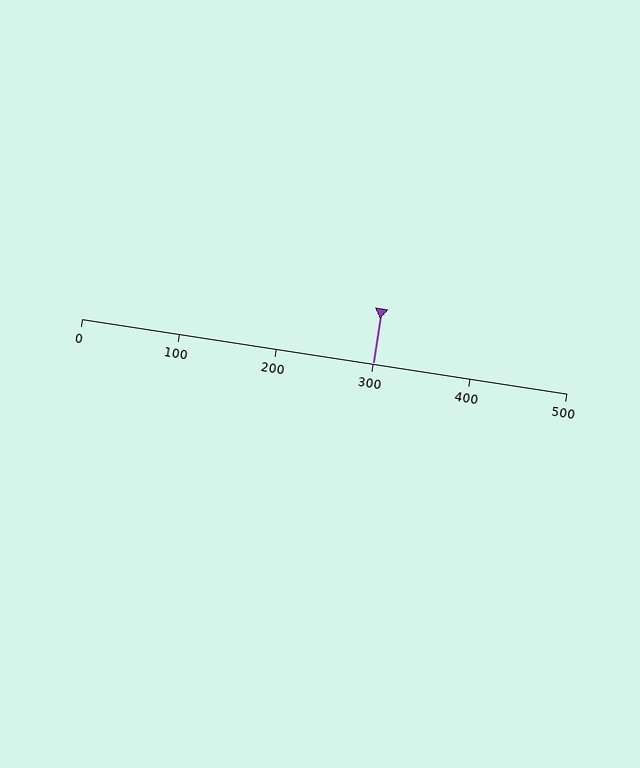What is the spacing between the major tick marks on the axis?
The major ticks are spaced 100 apart.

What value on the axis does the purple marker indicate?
The marker indicates approximately 300.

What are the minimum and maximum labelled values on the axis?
The axis runs from 0 to 500.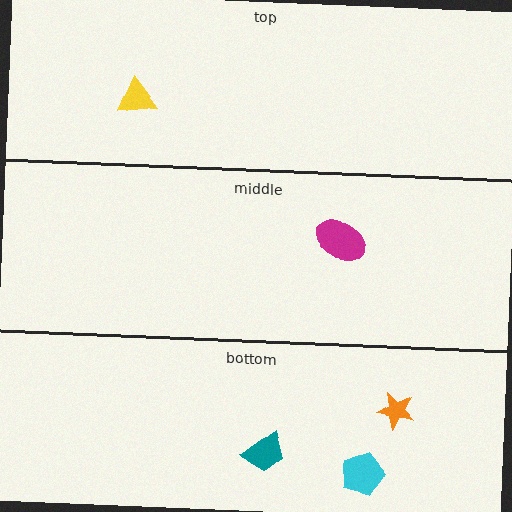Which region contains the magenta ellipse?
The middle region.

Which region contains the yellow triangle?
The top region.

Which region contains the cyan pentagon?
The bottom region.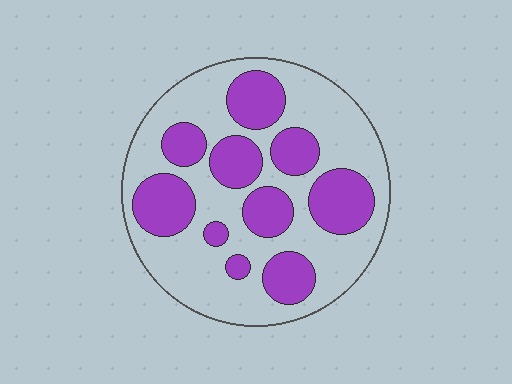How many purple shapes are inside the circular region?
10.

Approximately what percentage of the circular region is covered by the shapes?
Approximately 35%.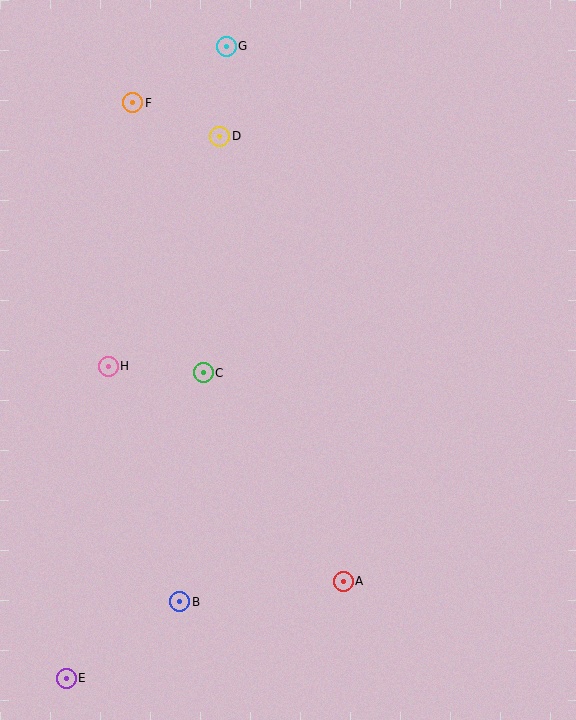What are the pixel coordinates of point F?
Point F is at (133, 103).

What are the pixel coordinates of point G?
Point G is at (226, 46).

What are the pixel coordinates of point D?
Point D is at (220, 136).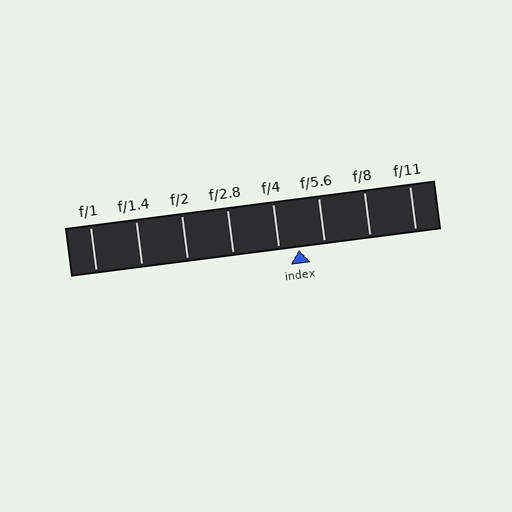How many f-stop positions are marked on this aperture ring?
There are 8 f-stop positions marked.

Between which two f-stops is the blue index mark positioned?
The index mark is between f/4 and f/5.6.